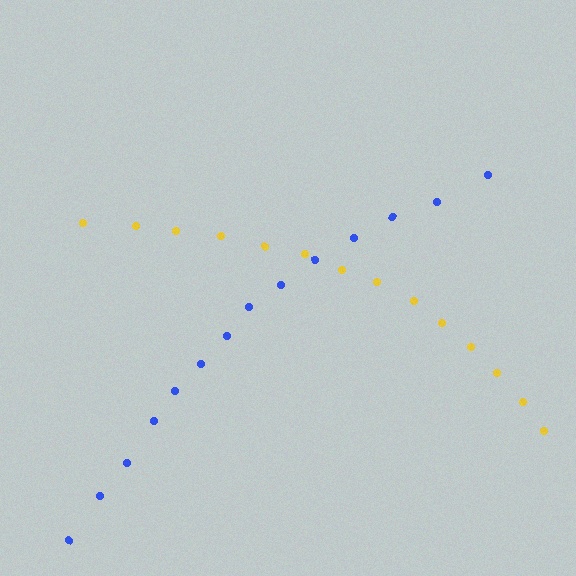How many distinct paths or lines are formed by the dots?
There are 2 distinct paths.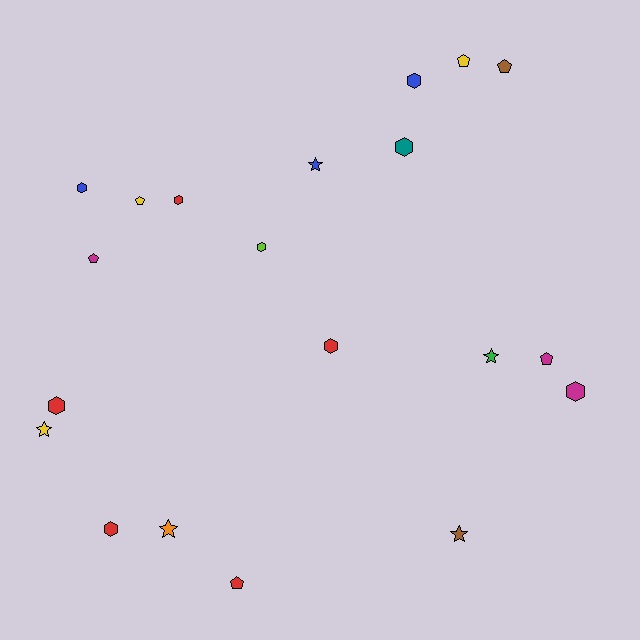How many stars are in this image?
There are 5 stars.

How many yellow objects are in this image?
There are 3 yellow objects.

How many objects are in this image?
There are 20 objects.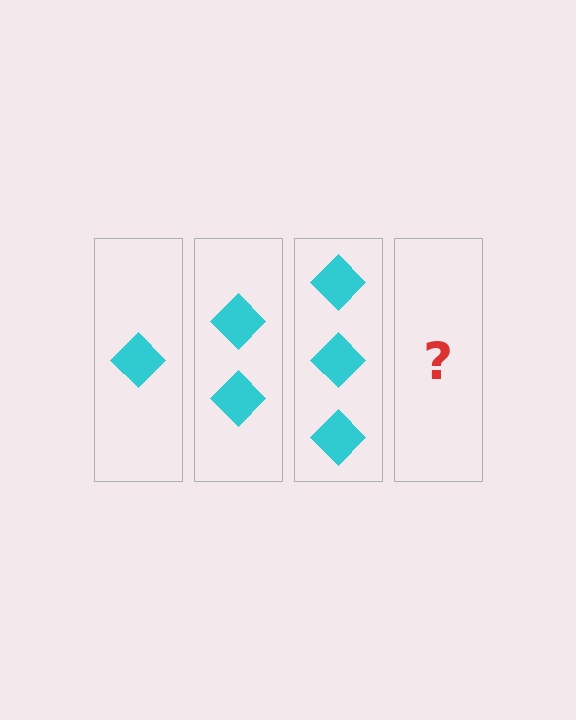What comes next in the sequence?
The next element should be 4 diamonds.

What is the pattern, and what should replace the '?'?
The pattern is that each step adds one more diamond. The '?' should be 4 diamonds.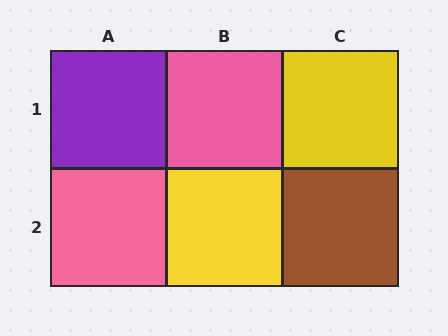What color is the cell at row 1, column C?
Yellow.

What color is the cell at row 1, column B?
Pink.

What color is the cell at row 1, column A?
Purple.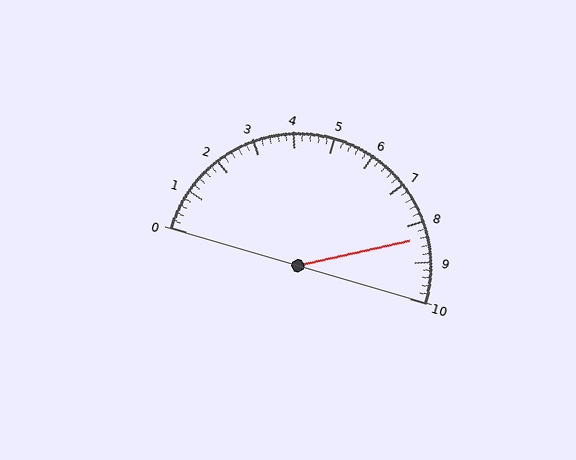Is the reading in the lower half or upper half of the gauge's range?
The reading is in the upper half of the range (0 to 10).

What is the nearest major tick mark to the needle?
The nearest major tick mark is 8.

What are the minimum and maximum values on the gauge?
The gauge ranges from 0 to 10.